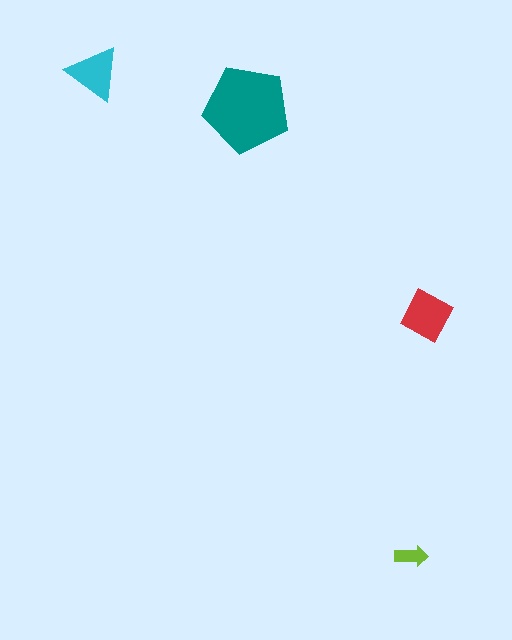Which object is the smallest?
The lime arrow.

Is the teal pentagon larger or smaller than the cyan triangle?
Larger.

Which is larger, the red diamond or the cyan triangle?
The red diamond.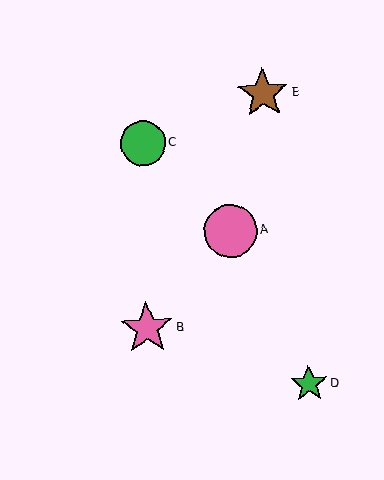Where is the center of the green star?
The center of the green star is at (309, 384).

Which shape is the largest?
The pink star (labeled B) is the largest.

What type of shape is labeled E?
Shape E is a brown star.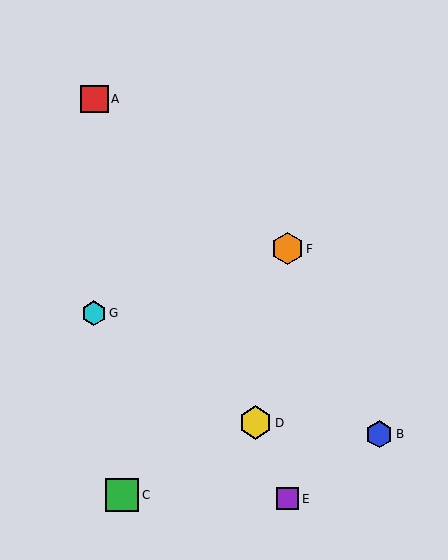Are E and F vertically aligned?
Yes, both are at x≈288.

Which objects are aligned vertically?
Objects E, F are aligned vertically.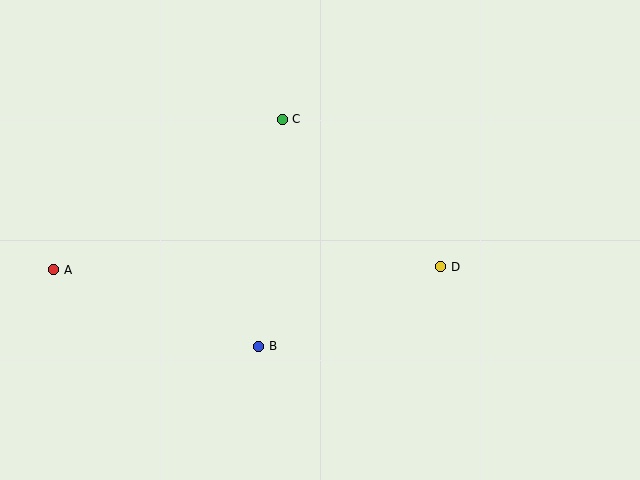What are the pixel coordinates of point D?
Point D is at (441, 267).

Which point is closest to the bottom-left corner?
Point A is closest to the bottom-left corner.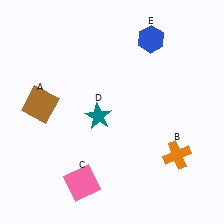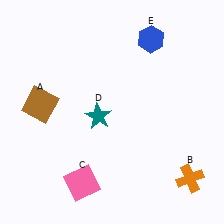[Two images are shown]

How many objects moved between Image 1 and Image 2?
1 object moved between the two images.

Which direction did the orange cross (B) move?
The orange cross (B) moved down.